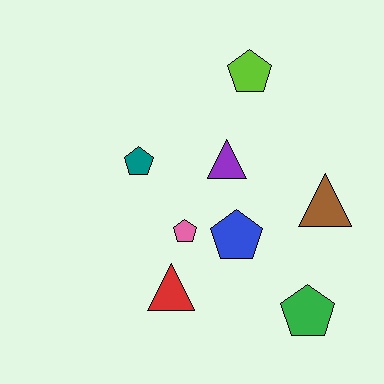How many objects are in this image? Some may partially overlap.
There are 8 objects.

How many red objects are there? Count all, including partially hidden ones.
There is 1 red object.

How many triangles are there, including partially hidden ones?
There are 3 triangles.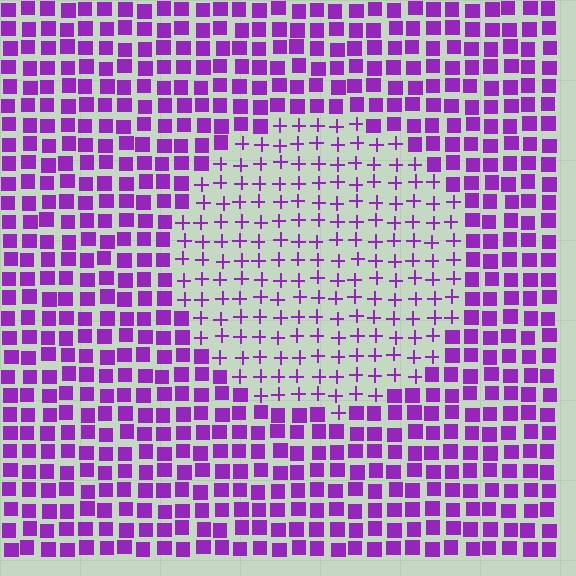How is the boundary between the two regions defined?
The boundary is defined by a change in element shape: plus signs inside vs. squares outside. All elements share the same color and spacing.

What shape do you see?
I see a circle.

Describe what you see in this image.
The image is filled with small purple elements arranged in a uniform grid. A circle-shaped region contains plus signs, while the surrounding area contains squares. The boundary is defined purely by the change in element shape.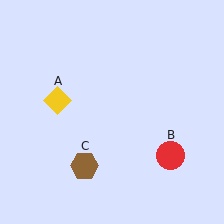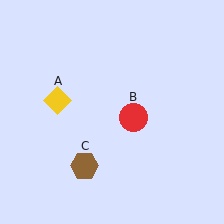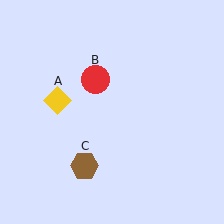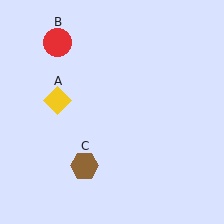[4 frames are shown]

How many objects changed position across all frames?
1 object changed position: red circle (object B).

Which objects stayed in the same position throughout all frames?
Yellow diamond (object A) and brown hexagon (object C) remained stationary.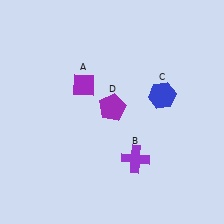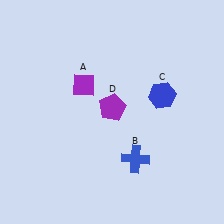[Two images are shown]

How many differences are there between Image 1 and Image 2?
There is 1 difference between the two images.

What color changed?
The cross (B) changed from purple in Image 1 to blue in Image 2.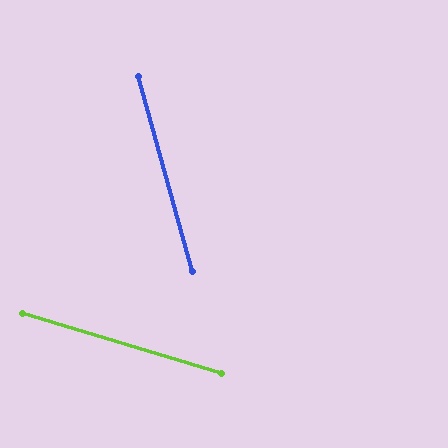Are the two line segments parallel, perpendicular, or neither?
Neither parallel nor perpendicular — they differ by about 58°.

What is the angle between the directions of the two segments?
Approximately 58 degrees.